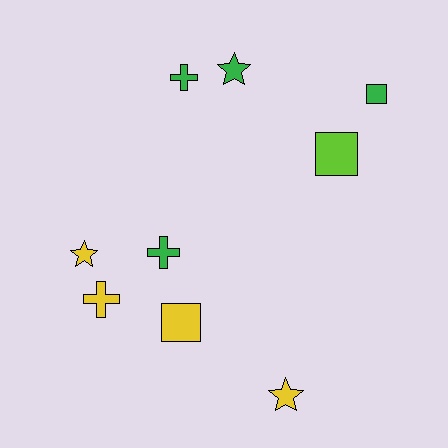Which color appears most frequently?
Green, with 4 objects.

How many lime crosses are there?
There are no lime crosses.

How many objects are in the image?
There are 9 objects.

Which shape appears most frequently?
Star, with 3 objects.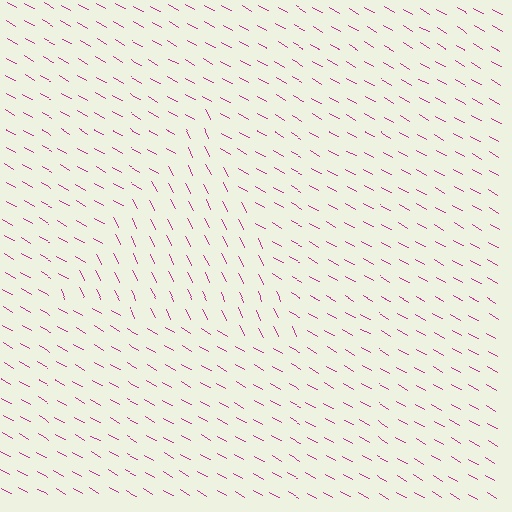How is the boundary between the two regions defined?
The boundary is defined purely by a change in line orientation (approximately 35 degrees difference). All lines are the same color and thickness.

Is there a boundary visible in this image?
Yes, there is a texture boundary formed by a change in line orientation.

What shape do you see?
I see a triangle.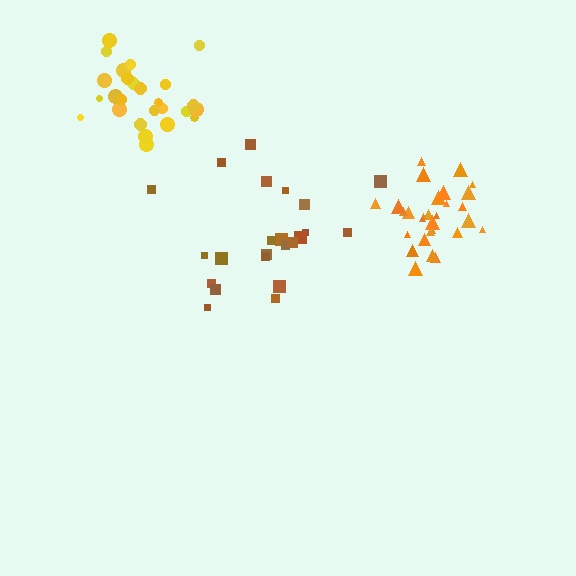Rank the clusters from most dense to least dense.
orange, yellow, brown.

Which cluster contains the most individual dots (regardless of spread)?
Orange (29).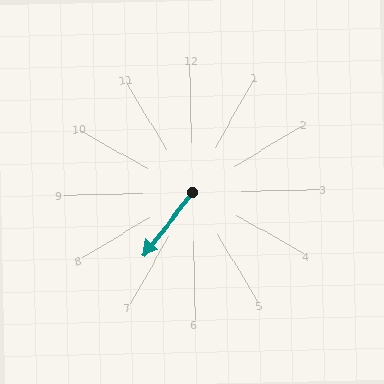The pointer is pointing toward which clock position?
Roughly 7 o'clock.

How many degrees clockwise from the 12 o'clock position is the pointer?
Approximately 219 degrees.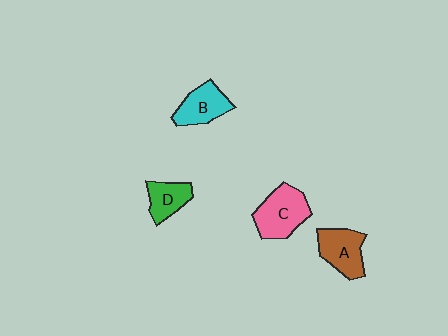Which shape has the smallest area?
Shape D (green).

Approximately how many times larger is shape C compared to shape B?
Approximately 1.3 times.